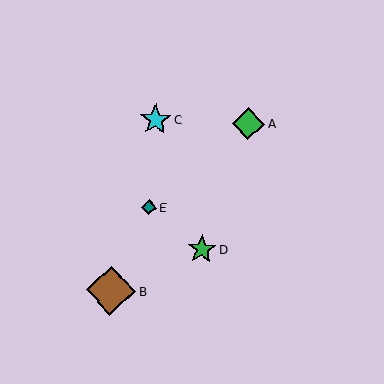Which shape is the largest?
The brown diamond (labeled B) is the largest.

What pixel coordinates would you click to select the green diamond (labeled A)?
Click at (248, 124) to select the green diamond A.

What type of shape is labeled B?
Shape B is a brown diamond.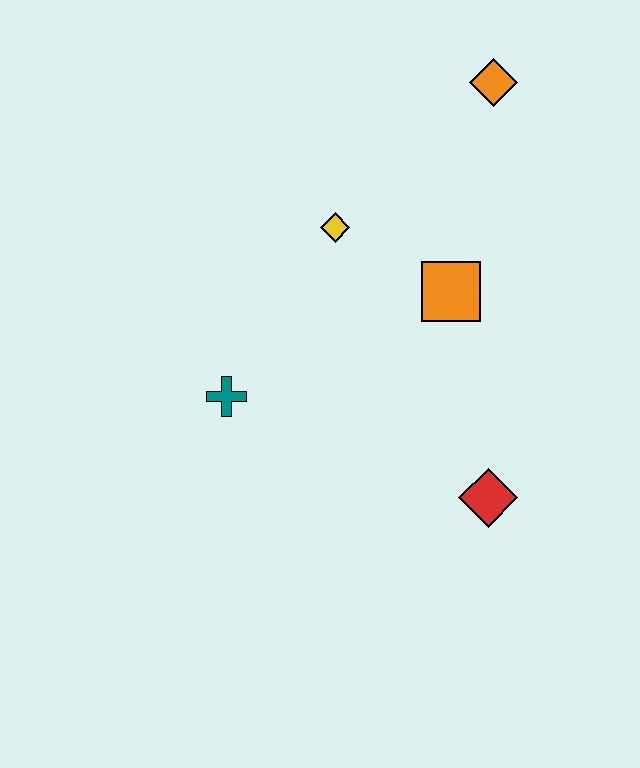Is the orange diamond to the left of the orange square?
No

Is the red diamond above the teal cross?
No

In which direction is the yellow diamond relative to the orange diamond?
The yellow diamond is to the left of the orange diamond.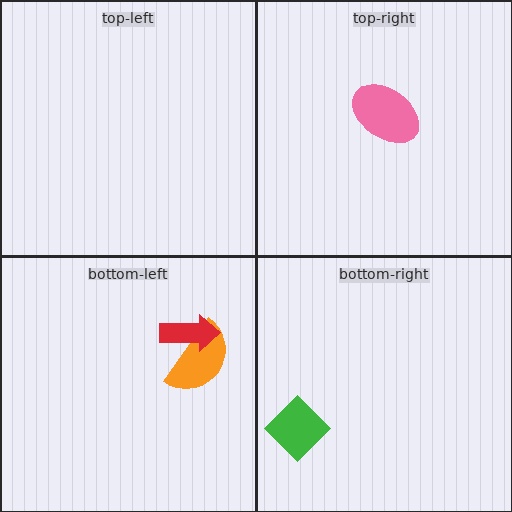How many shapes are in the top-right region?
1.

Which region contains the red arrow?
The bottom-left region.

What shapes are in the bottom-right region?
The green diamond.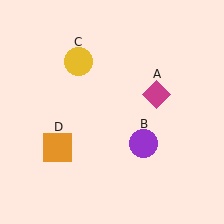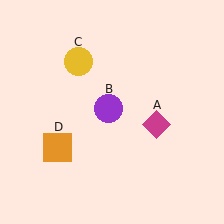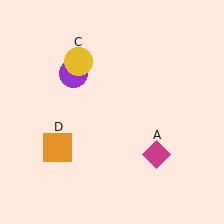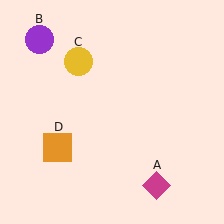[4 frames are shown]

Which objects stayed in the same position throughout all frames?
Yellow circle (object C) and orange square (object D) remained stationary.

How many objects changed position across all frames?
2 objects changed position: magenta diamond (object A), purple circle (object B).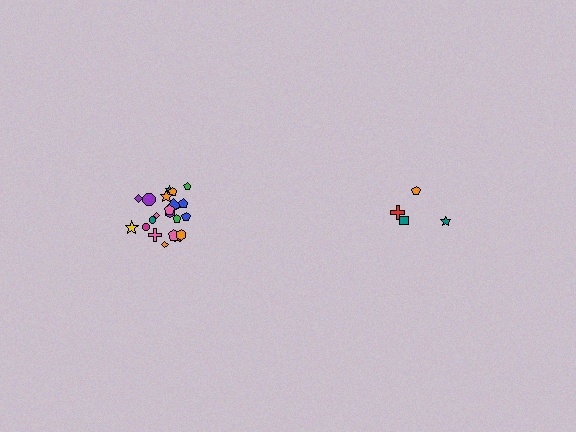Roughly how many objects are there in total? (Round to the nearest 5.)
Roughly 25 objects in total.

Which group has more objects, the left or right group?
The left group.